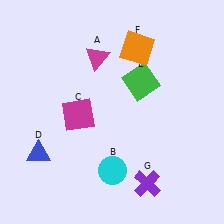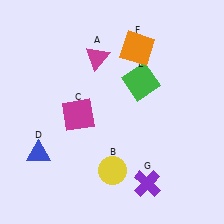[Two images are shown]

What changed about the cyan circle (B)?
In Image 1, B is cyan. In Image 2, it changed to yellow.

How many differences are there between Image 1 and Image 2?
There is 1 difference between the two images.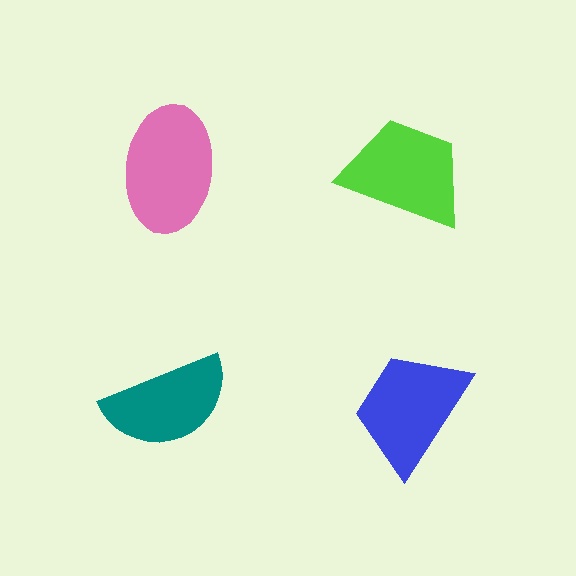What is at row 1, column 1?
A pink ellipse.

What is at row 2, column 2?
A blue trapezoid.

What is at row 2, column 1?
A teal semicircle.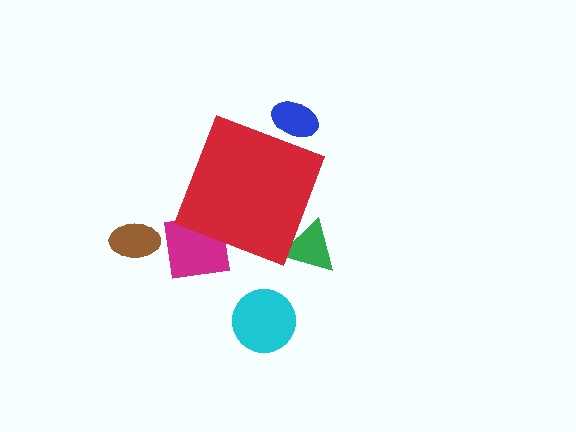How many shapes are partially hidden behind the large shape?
3 shapes are partially hidden.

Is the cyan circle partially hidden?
No, the cyan circle is fully visible.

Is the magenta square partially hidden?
Yes, the magenta square is partially hidden behind the red diamond.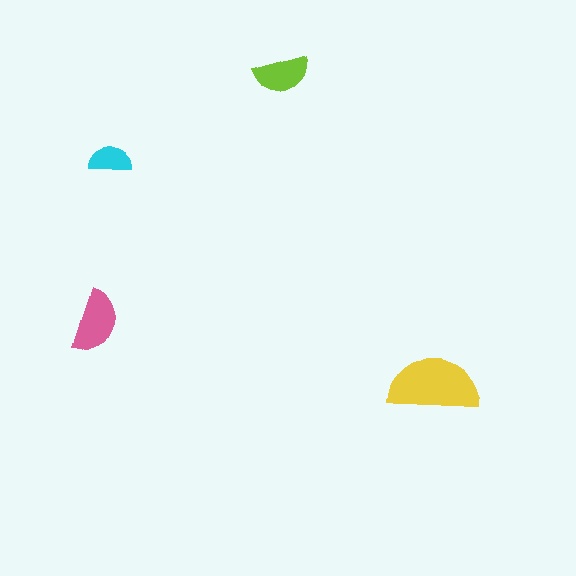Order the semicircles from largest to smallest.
the yellow one, the pink one, the lime one, the cyan one.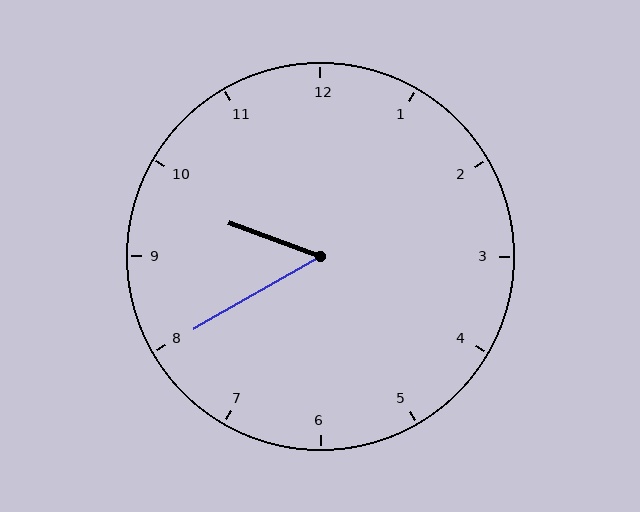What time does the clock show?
9:40.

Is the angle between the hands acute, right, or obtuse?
It is acute.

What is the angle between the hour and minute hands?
Approximately 50 degrees.